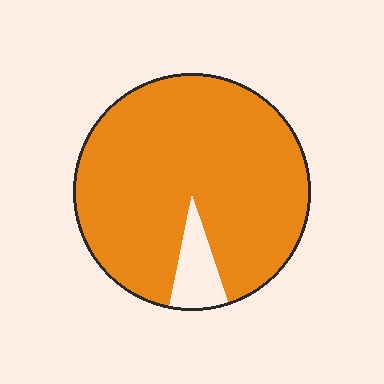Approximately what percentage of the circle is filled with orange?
Approximately 90%.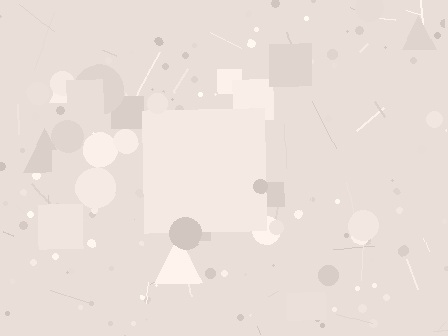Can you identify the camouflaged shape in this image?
The camouflaged shape is a square.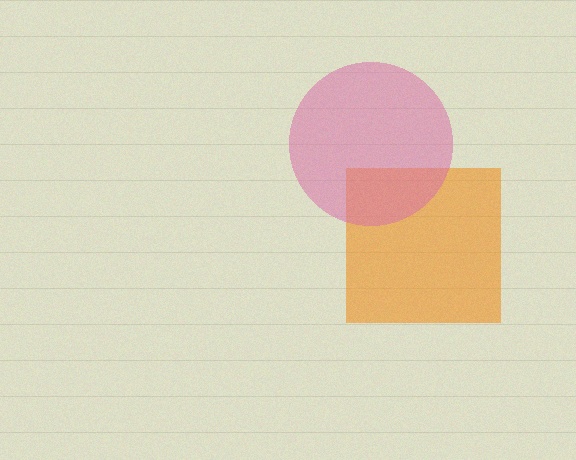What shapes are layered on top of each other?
The layered shapes are: an orange square, a pink circle.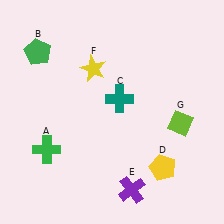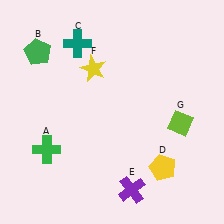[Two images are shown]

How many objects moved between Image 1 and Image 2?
1 object moved between the two images.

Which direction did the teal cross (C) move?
The teal cross (C) moved up.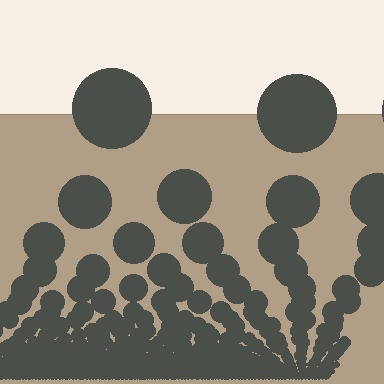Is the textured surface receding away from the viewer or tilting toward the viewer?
The surface appears to tilt toward the viewer. Texture elements get larger and sparser toward the top.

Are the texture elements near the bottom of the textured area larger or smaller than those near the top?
Smaller. The gradient is inverted — elements near the bottom are smaller and denser.